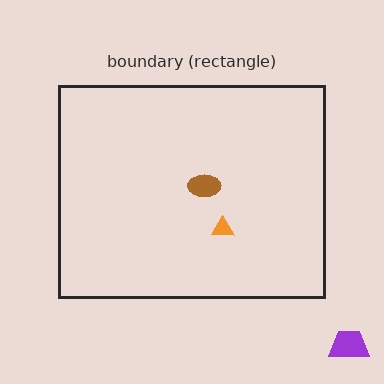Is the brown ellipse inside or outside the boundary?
Inside.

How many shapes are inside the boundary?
2 inside, 1 outside.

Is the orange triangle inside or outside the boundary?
Inside.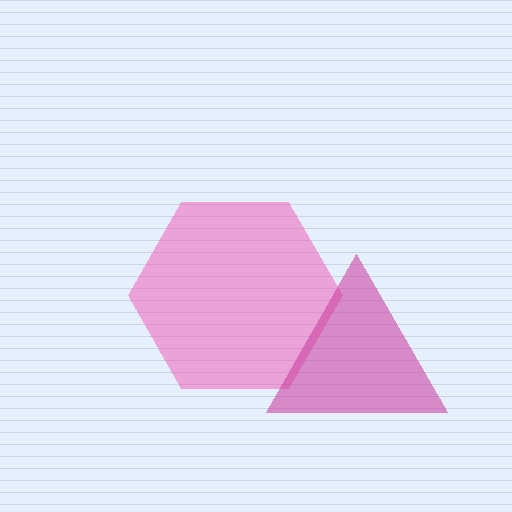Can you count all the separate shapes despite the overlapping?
Yes, there are 2 separate shapes.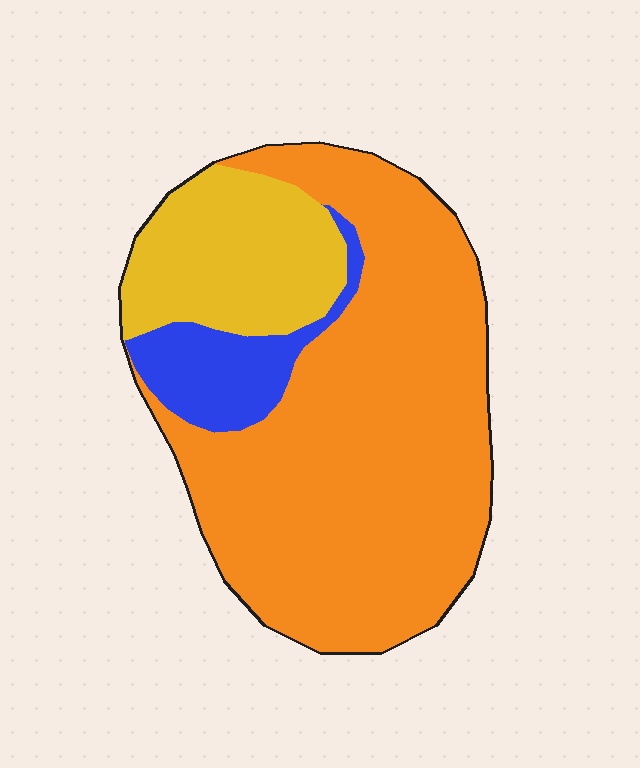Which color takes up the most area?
Orange, at roughly 70%.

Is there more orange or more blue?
Orange.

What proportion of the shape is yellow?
Yellow covers about 20% of the shape.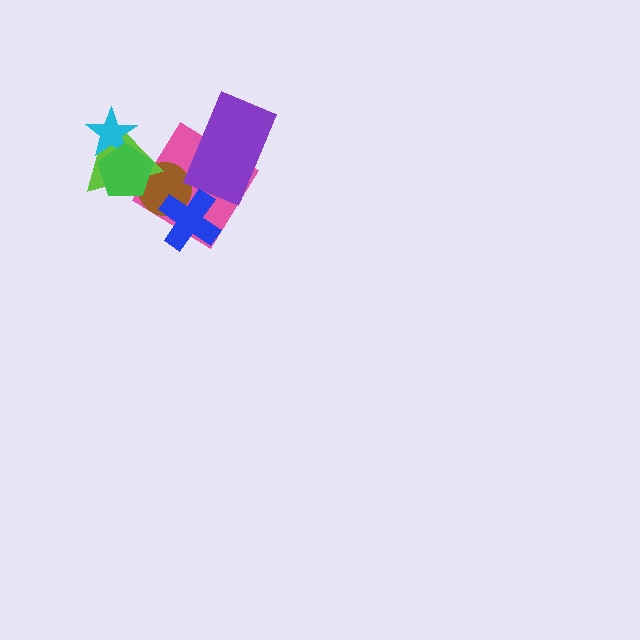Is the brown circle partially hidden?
Yes, it is partially covered by another shape.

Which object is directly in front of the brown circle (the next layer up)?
The blue cross is directly in front of the brown circle.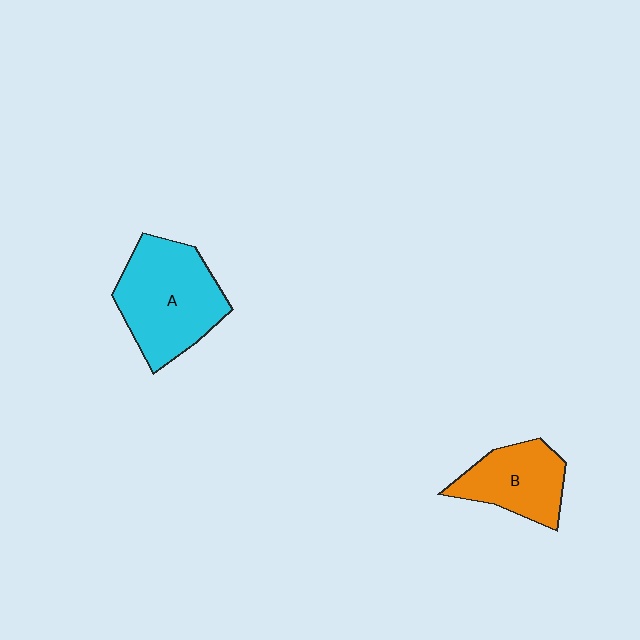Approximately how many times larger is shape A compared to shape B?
Approximately 1.5 times.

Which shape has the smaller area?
Shape B (orange).